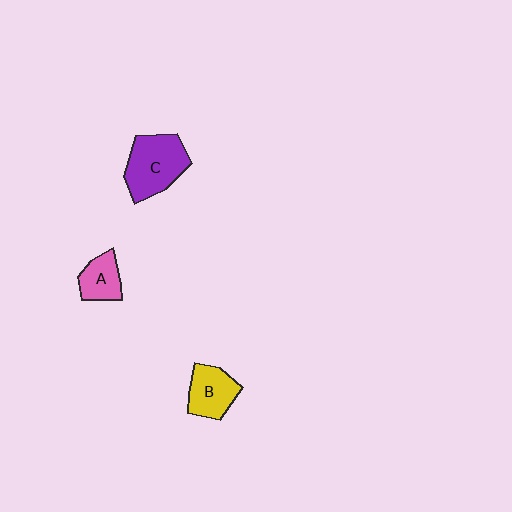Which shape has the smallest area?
Shape A (pink).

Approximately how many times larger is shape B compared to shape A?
Approximately 1.3 times.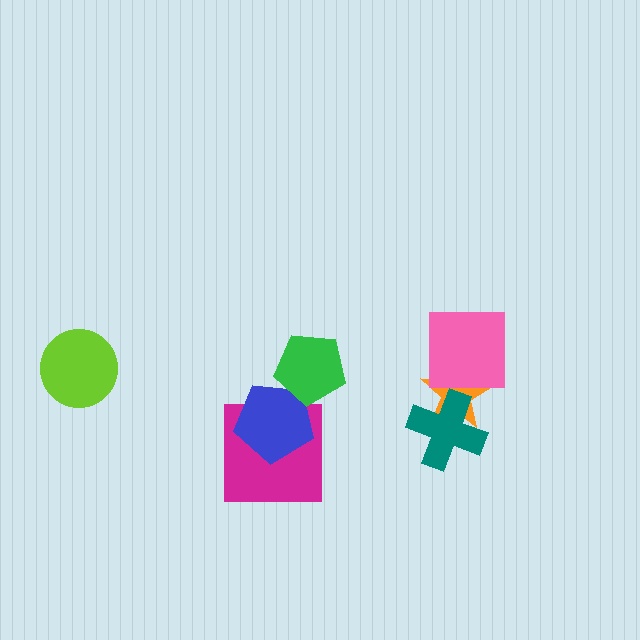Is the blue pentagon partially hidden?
Yes, it is partially covered by another shape.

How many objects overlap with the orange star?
2 objects overlap with the orange star.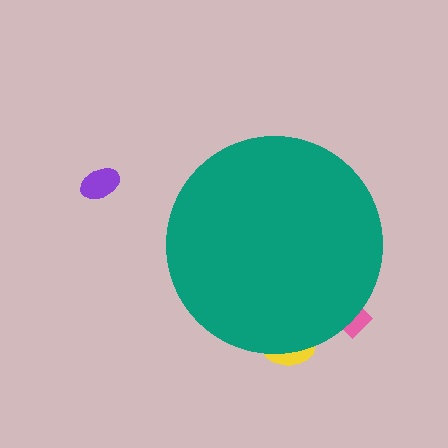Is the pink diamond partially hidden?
Yes, the pink diamond is partially hidden behind the teal circle.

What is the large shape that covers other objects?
A teal circle.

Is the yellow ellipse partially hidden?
Yes, the yellow ellipse is partially hidden behind the teal circle.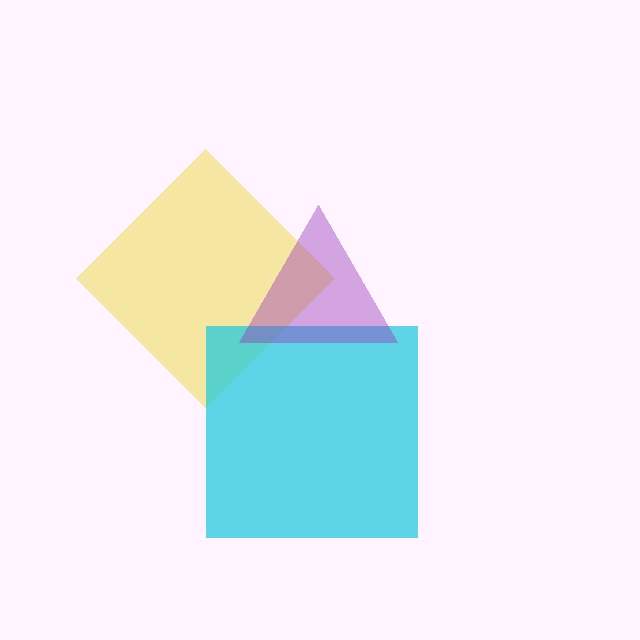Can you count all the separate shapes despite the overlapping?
Yes, there are 3 separate shapes.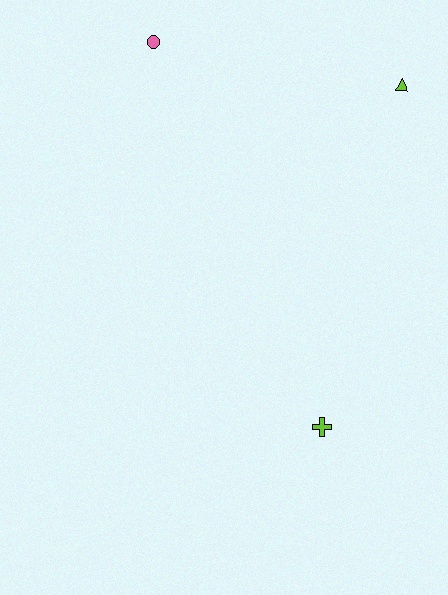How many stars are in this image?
There are no stars.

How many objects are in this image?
There are 3 objects.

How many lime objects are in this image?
There are 2 lime objects.